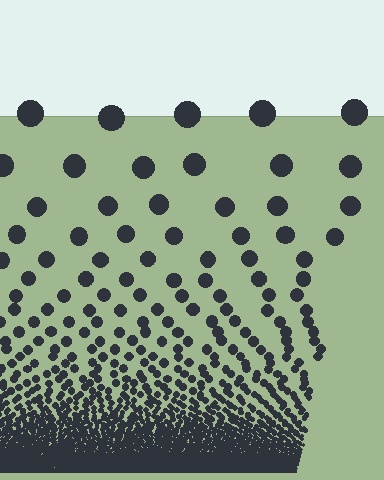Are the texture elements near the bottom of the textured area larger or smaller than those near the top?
Smaller. The gradient is inverted — elements near the bottom are smaller and denser.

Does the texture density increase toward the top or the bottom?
Density increases toward the bottom.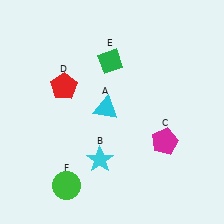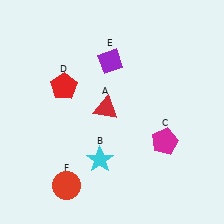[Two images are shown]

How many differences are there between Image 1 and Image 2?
There are 3 differences between the two images.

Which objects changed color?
A changed from cyan to red. E changed from green to purple. F changed from green to red.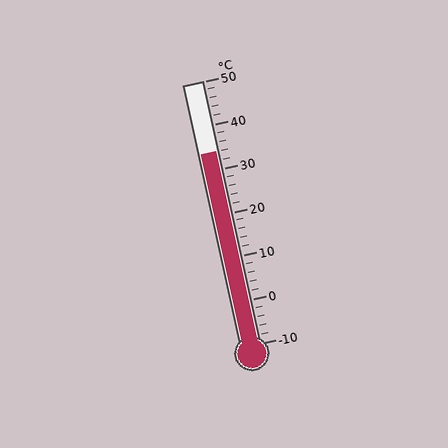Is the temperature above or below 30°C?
The temperature is above 30°C.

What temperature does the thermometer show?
The thermometer shows approximately 34°C.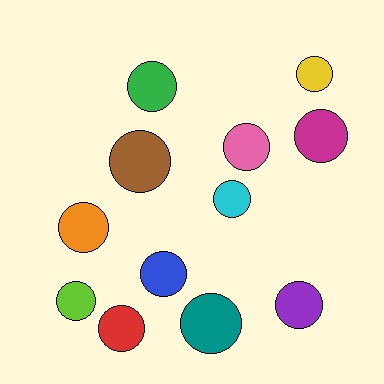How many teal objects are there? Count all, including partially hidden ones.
There is 1 teal object.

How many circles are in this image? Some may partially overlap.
There are 12 circles.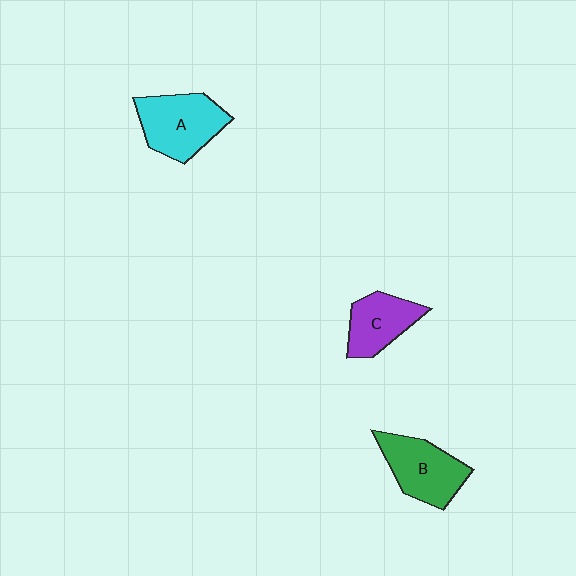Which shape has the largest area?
Shape A (cyan).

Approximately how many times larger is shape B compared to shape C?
Approximately 1.2 times.